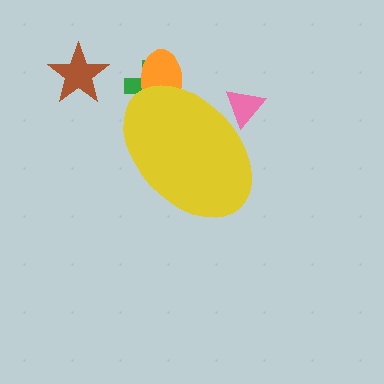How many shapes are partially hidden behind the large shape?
3 shapes are partially hidden.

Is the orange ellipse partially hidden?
Yes, the orange ellipse is partially hidden behind the yellow ellipse.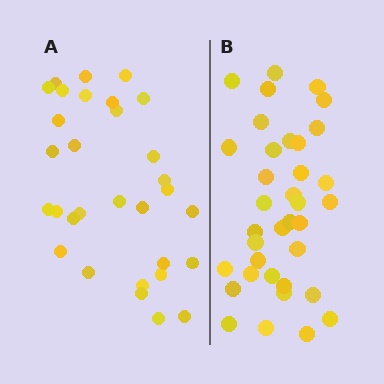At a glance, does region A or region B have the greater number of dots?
Region B (the right region) has more dots.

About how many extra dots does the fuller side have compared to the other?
Region B has about 5 more dots than region A.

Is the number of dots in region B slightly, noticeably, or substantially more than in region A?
Region B has only slightly more — the two regions are fairly close. The ratio is roughly 1.2 to 1.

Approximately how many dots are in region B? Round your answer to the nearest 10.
About 40 dots. (The exact count is 36, which rounds to 40.)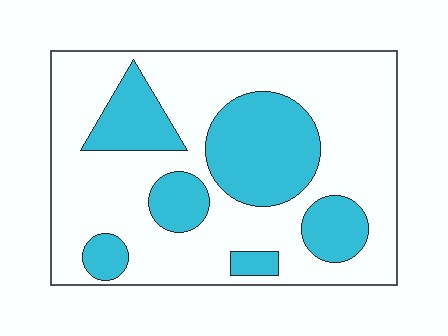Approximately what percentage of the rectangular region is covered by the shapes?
Approximately 30%.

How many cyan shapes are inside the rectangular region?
6.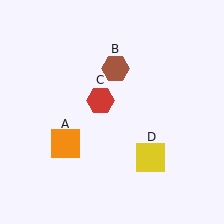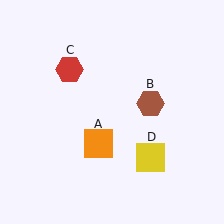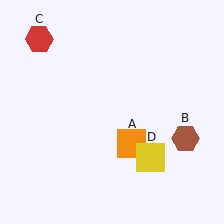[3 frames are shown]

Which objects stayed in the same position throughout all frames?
Yellow square (object D) remained stationary.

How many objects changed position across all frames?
3 objects changed position: orange square (object A), brown hexagon (object B), red hexagon (object C).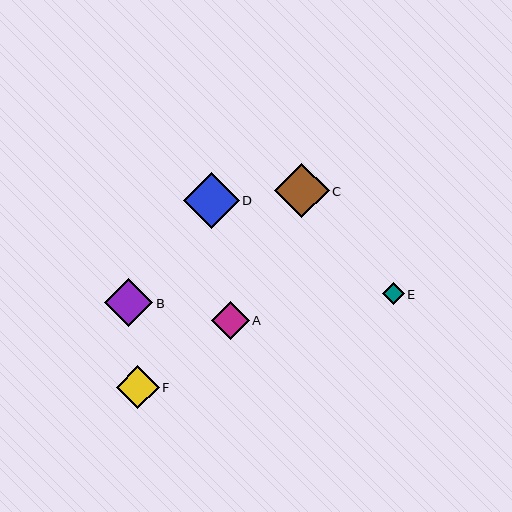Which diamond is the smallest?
Diamond E is the smallest with a size of approximately 22 pixels.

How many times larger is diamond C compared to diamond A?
Diamond C is approximately 1.4 times the size of diamond A.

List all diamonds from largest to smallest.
From largest to smallest: D, C, B, F, A, E.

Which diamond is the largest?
Diamond D is the largest with a size of approximately 56 pixels.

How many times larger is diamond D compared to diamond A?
Diamond D is approximately 1.5 times the size of diamond A.